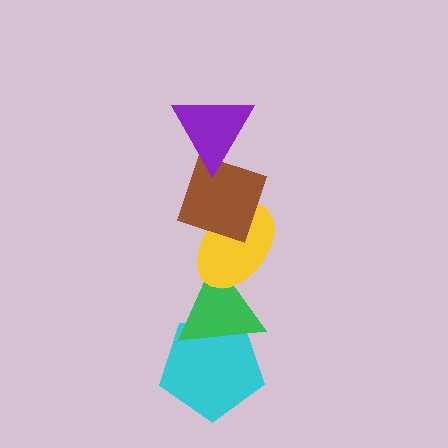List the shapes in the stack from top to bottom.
From top to bottom: the purple triangle, the brown diamond, the yellow ellipse, the green triangle, the cyan pentagon.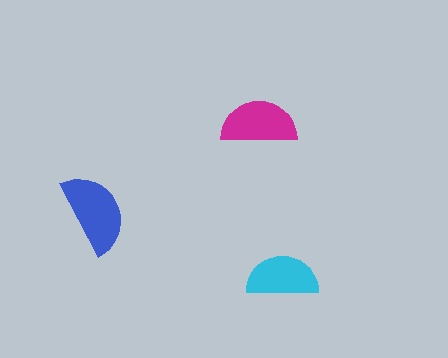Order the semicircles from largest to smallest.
the blue one, the magenta one, the cyan one.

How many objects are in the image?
There are 3 objects in the image.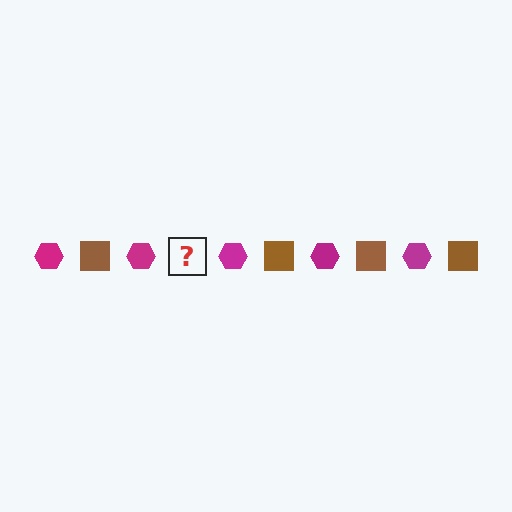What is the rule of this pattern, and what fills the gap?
The rule is that the pattern alternates between magenta hexagon and brown square. The gap should be filled with a brown square.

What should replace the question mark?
The question mark should be replaced with a brown square.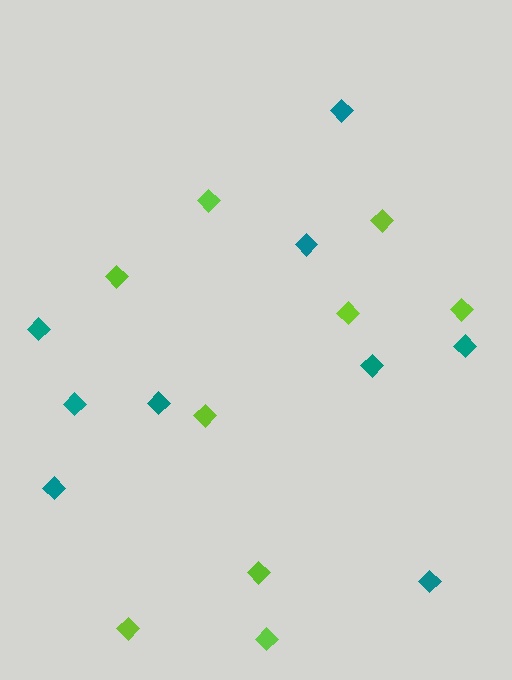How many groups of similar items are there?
There are 2 groups: one group of lime diamonds (9) and one group of teal diamonds (9).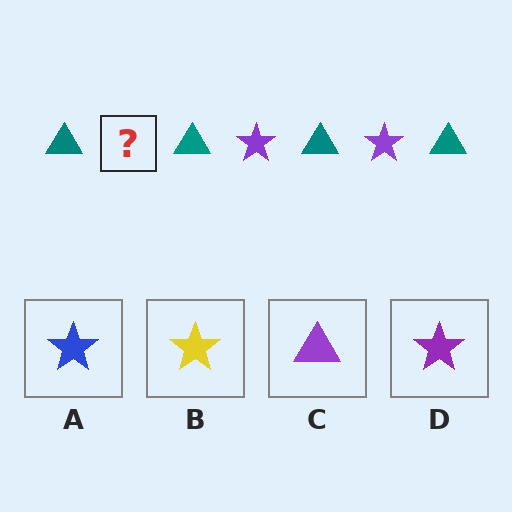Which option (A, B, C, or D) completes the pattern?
D.